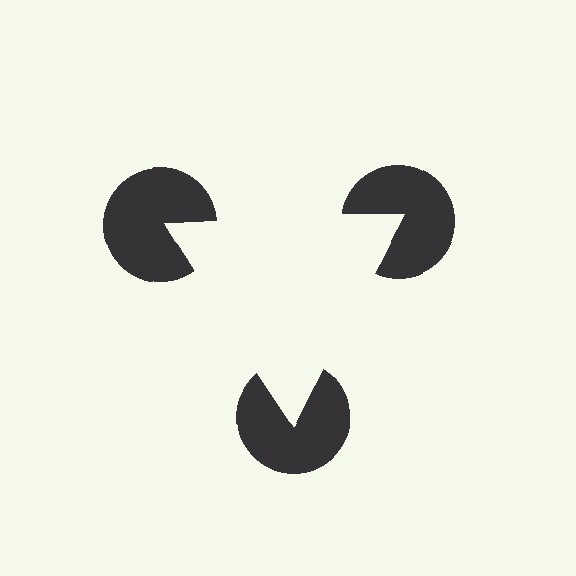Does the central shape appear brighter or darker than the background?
It typically appears slightly brighter than the background, even though no actual brightness change is drawn.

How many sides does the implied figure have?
3 sides.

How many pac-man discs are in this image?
There are 3 — one at each vertex of the illusory triangle.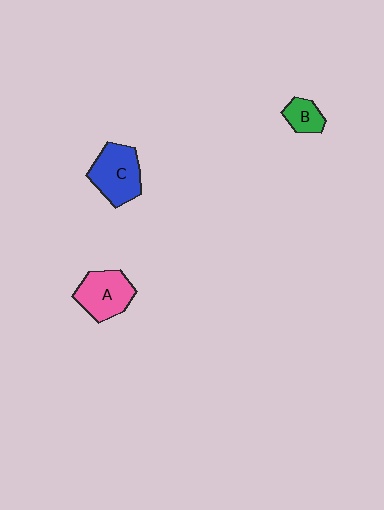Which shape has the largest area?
Shape C (blue).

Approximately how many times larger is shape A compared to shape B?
Approximately 1.9 times.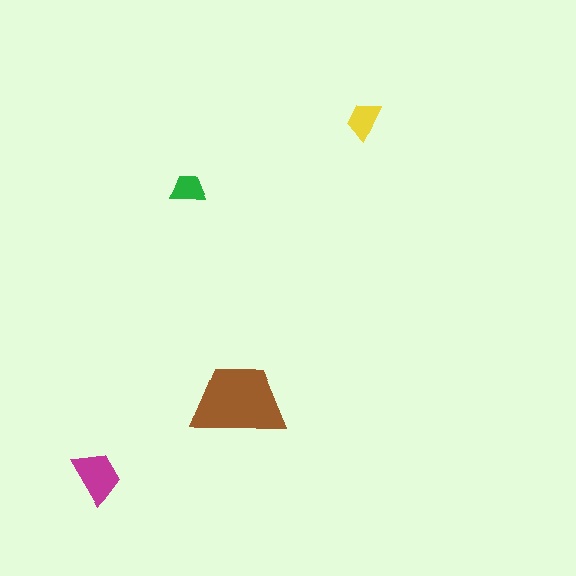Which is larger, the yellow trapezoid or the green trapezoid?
The yellow one.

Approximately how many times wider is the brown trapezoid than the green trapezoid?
About 2.5 times wider.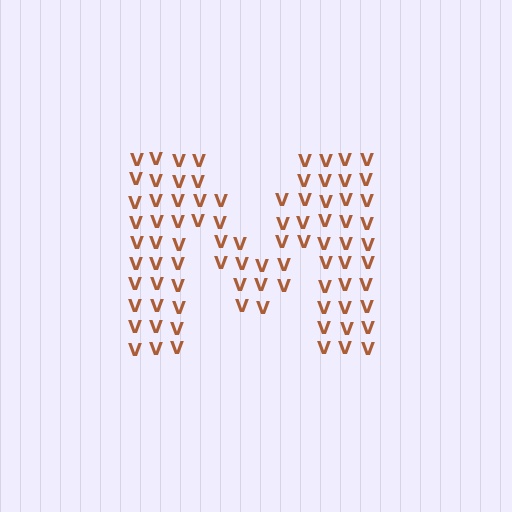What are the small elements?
The small elements are letter V's.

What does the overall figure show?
The overall figure shows the letter M.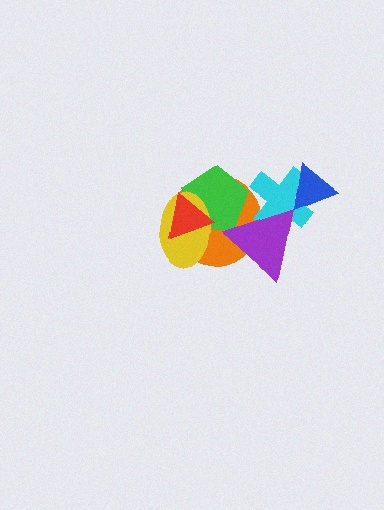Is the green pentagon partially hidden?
Yes, it is partially covered by another shape.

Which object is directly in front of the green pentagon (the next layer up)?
The yellow ellipse is directly in front of the green pentagon.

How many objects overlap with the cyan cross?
3 objects overlap with the cyan cross.